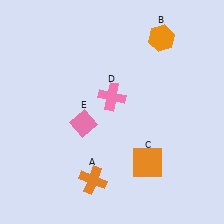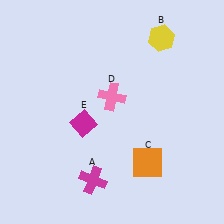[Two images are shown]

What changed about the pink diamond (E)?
In Image 1, E is pink. In Image 2, it changed to magenta.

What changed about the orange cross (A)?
In Image 1, A is orange. In Image 2, it changed to magenta.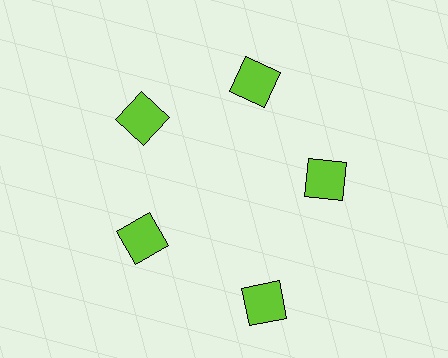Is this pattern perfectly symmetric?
No. The 5 lime squares are arranged in a ring, but one element near the 5 o'clock position is pushed outward from the center, breaking the 5-fold rotational symmetry.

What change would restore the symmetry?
The symmetry would be restored by moving it inward, back onto the ring so that all 5 squares sit at equal angles and equal distance from the center.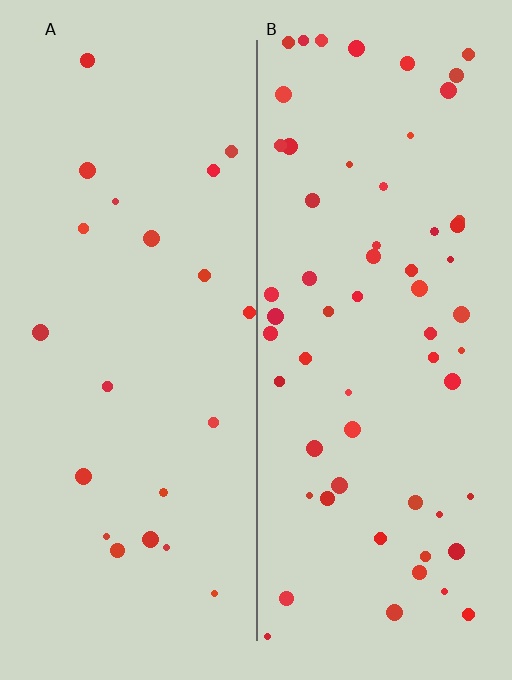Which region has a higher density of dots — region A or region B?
B (the right).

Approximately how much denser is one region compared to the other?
Approximately 2.8× — region B over region A.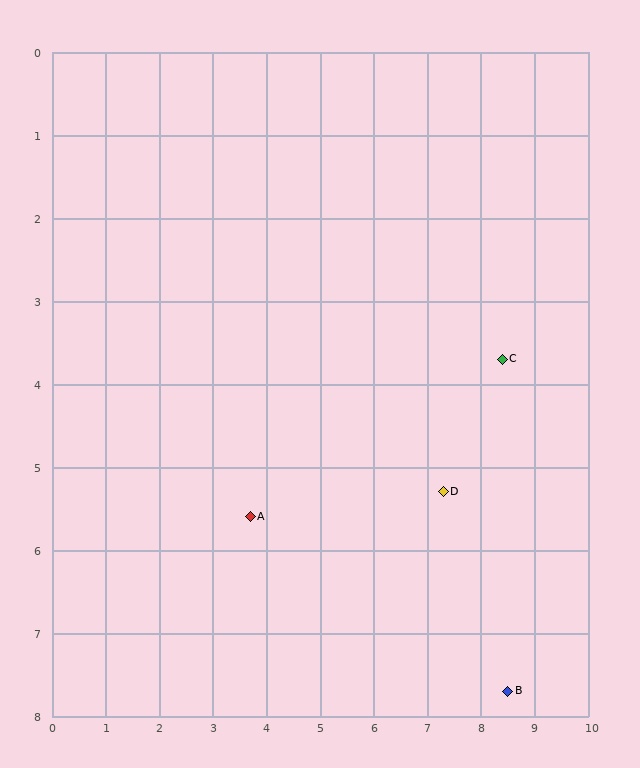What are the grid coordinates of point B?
Point B is at approximately (8.5, 7.7).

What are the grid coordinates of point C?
Point C is at approximately (8.4, 3.7).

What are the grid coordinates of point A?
Point A is at approximately (3.7, 5.6).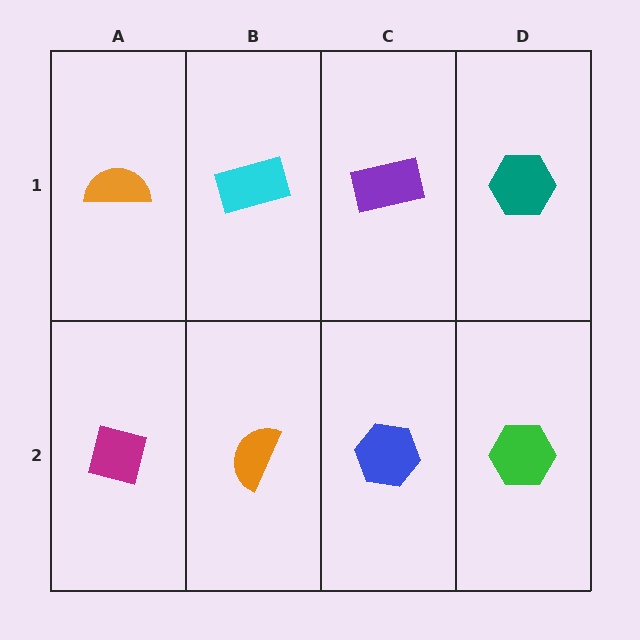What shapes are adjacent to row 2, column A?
An orange semicircle (row 1, column A), an orange semicircle (row 2, column B).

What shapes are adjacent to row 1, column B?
An orange semicircle (row 2, column B), an orange semicircle (row 1, column A), a purple rectangle (row 1, column C).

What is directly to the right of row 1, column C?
A teal hexagon.